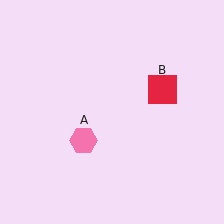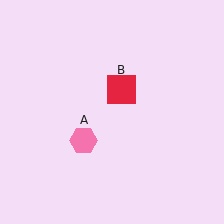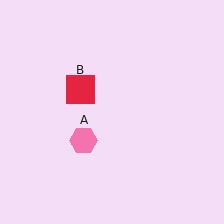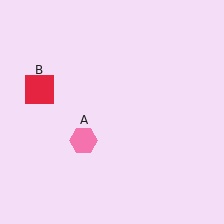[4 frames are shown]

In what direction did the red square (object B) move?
The red square (object B) moved left.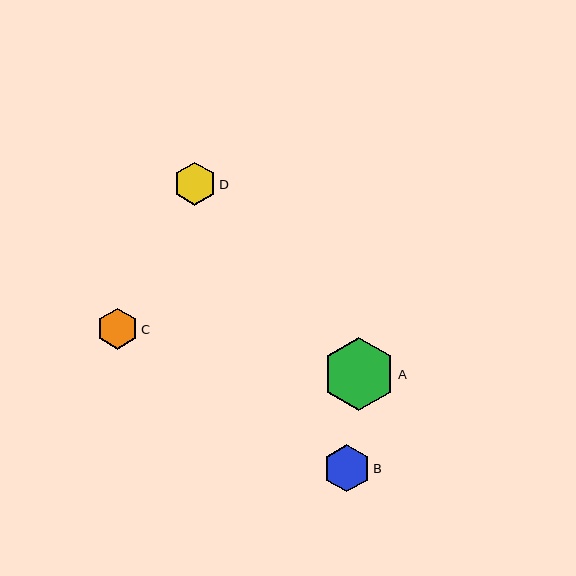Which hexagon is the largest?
Hexagon A is the largest with a size of approximately 73 pixels.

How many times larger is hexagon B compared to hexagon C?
Hexagon B is approximately 1.2 times the size of hexagon C.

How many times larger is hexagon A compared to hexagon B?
Hexagon A is approximately 1.5 times the size of hexagon B.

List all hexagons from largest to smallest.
From largest to smallest: A, B, D, C.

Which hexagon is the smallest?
Hexagon C is the smallest with a size of approximately 41 pixels.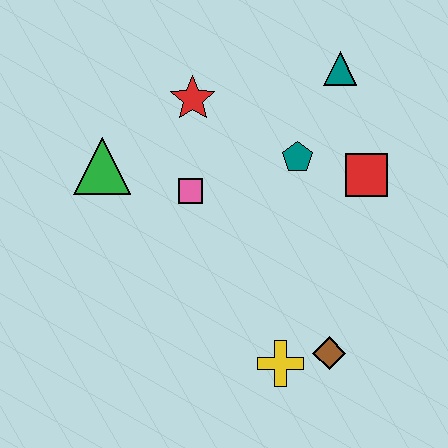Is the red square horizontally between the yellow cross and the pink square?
No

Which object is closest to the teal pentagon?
The red square is closest to the teal pentagon.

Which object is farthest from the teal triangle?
The yellow cross is farthest from the teal triangle.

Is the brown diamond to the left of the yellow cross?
No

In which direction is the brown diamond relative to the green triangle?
The brown diamond is to the right of the green triangle.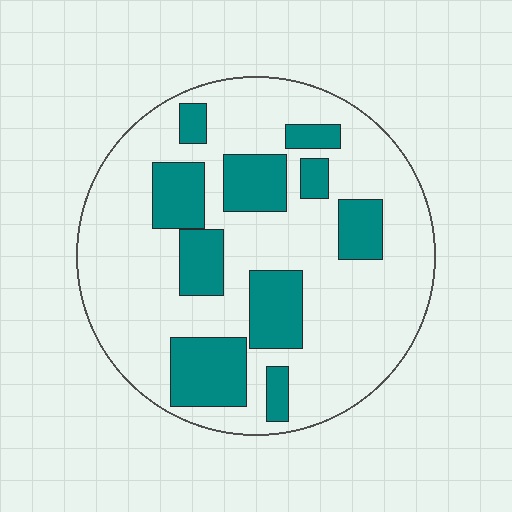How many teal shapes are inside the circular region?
10.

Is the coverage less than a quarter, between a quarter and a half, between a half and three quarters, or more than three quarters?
Between a quarter and a half.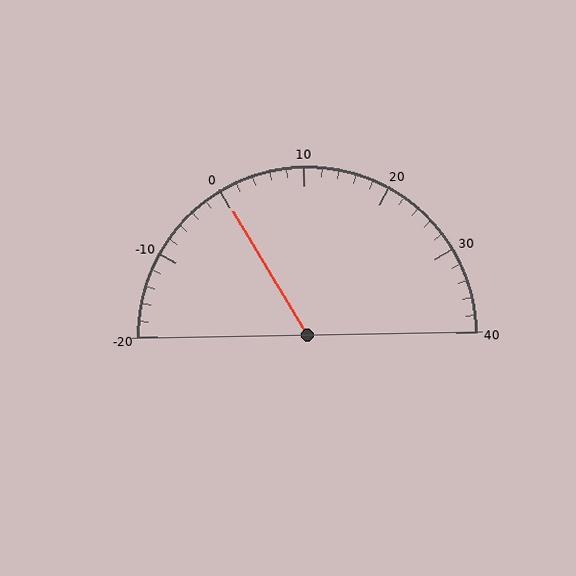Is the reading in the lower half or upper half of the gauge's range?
The reading is in the lower half of the range (-20 to 40).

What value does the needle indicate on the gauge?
The needle indicates approximately 0.